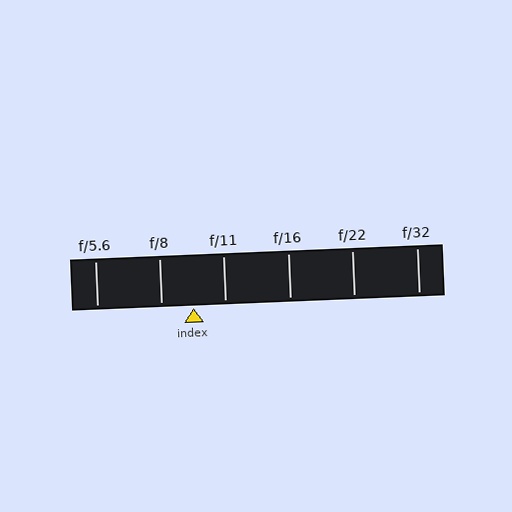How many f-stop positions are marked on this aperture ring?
There are 6 f-stop positions marked.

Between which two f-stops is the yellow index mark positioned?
The index mark is between f/8 and f/11.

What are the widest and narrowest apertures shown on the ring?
The widest aperture shown is f/5.6 and the narrowest is f/32.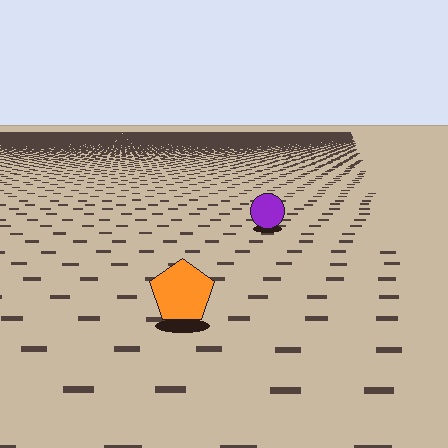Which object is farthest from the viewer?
The purple circle is farthest from the viewer. It appears smaller and the ground texture around it is denser.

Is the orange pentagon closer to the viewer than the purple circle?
Yes. The orange pentagon is closer — you can tell from the texture gradient: the ground texture is coarser near it.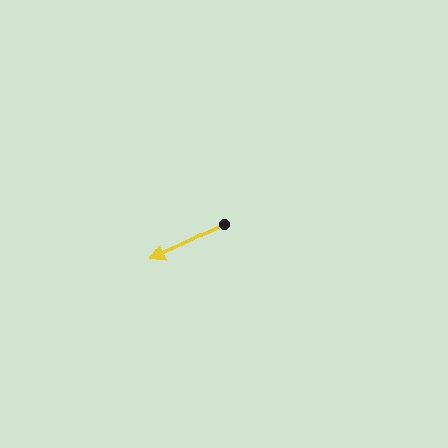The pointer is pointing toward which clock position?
Roughly 8 o'clock.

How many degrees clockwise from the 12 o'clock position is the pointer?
Approximately 243 degrees.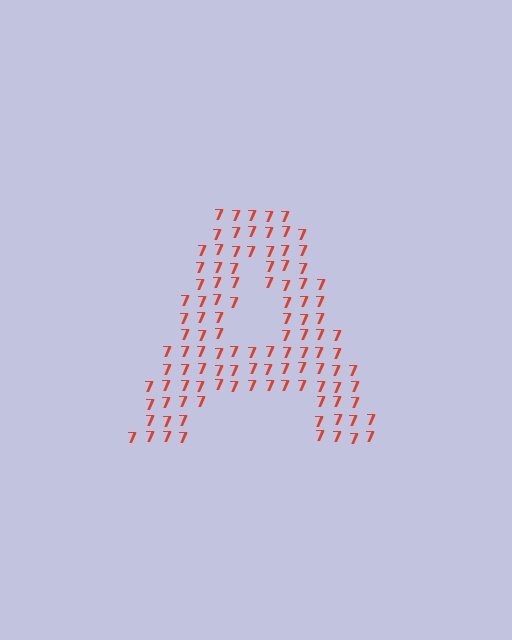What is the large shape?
The large shape is the letter A.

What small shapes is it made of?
It is made of small digit 7's.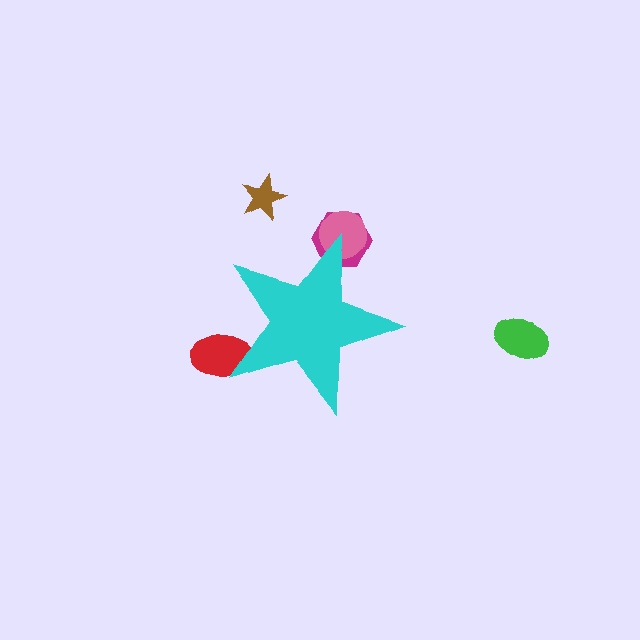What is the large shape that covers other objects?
A cyan star.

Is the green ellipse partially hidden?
No, the green ellipse is fully visible.